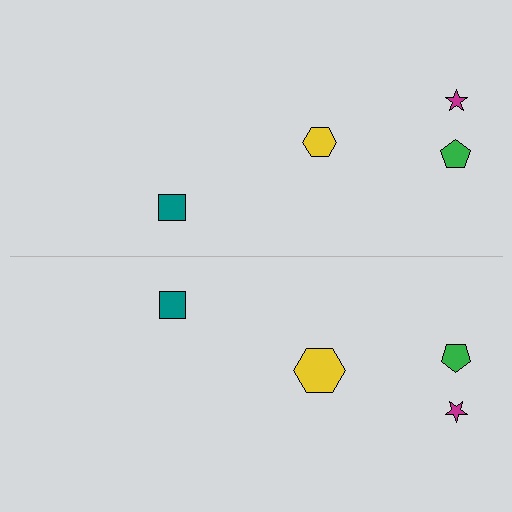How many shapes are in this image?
There are 8 shapes in this image.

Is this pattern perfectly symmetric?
No, the pattern is not perfectly symmetric. The yellow hexagon on the bottom side has a different size than its mirror counterpart.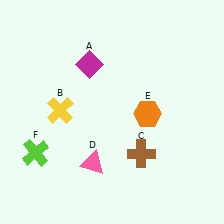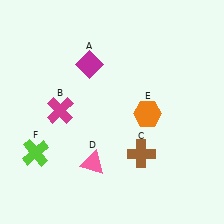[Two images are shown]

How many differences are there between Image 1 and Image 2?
There is 1 difference between the two images.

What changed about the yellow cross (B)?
In Image 1, B is yellow. In Image 2, it changed to magenta.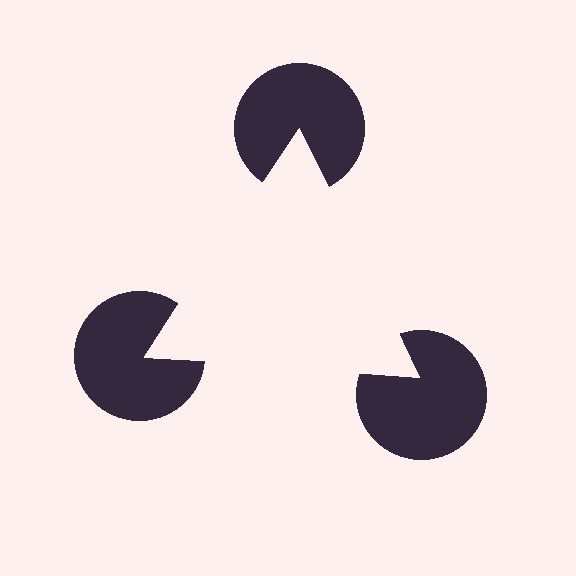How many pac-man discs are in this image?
There are 3 — one at each vertex of the illusory triangle.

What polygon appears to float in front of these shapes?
An illusory triangle — its edges are inferred from the aligned wedge cuts in the pac-man discs, not physically drawn.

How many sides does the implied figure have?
3 sides.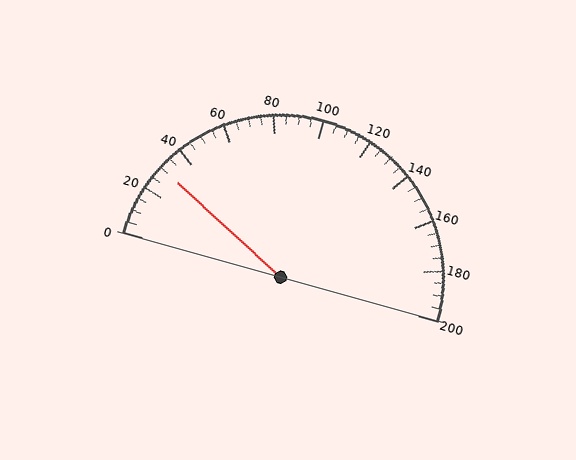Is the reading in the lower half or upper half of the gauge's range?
The reading is in the lower half of the range (0 to 200).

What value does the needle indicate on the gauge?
The needle indicates approximately 30.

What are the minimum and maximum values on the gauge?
The gauge ranges from 0 to 200.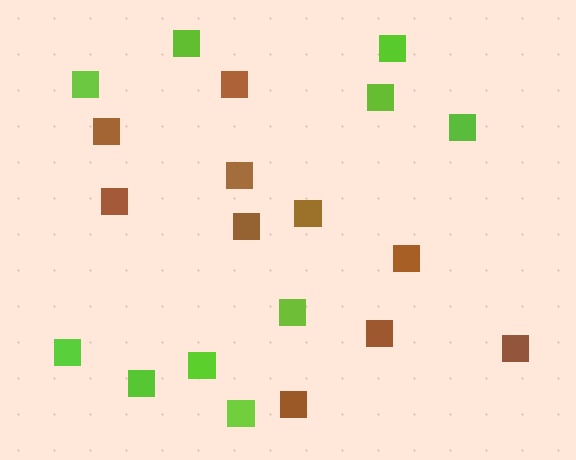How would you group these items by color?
There are 2 groups: one group of lime squares (10) and one group of brown squares (10).